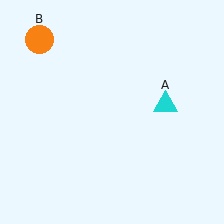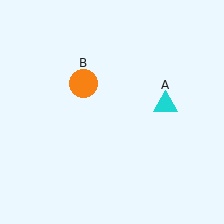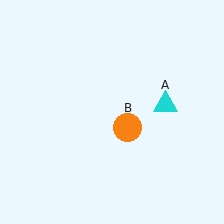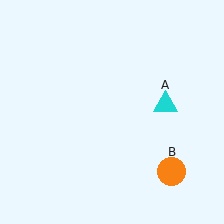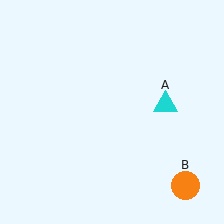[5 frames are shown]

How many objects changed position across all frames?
1 object changed position: orange circle (object B).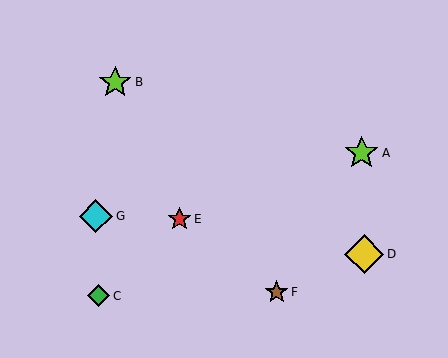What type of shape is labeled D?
Shape D is a yellow diamond.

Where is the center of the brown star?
The center of the brown star is at (277, 292).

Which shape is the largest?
The yellow diamond (labeled D) is the largest.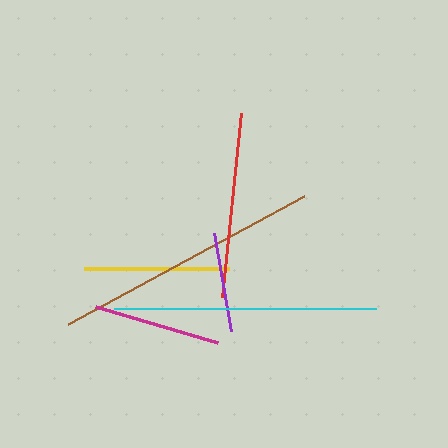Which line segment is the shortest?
The purple line is the shortest at approximately 100 pixels.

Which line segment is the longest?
The brown line is the longest at approximately 269 pixels.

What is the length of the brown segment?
The brown segment is approximately 269 pixels long.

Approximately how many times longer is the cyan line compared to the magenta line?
The cyan line is approximately 2.1 times the length of the magenta line.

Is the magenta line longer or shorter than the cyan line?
The cyan line is longer than the magenta line.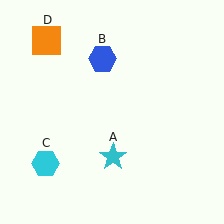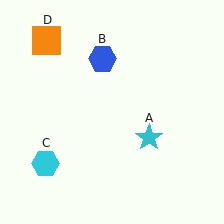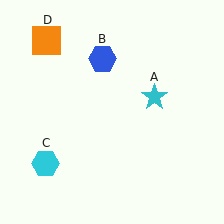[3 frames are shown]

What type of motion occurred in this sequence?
The cyan star (object A) rotated counterclockwise around the center of the scene.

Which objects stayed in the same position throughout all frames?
Blue hexagon (object B) and cyan hexagon (object C) and orange square (object D) remained stationary.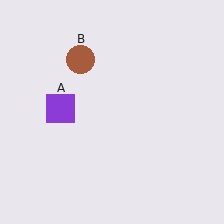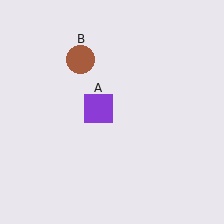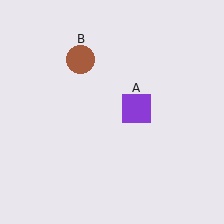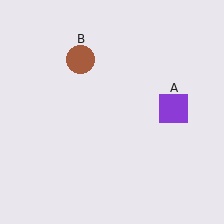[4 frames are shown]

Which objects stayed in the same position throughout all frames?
Brown circle (object B) remained stationary.